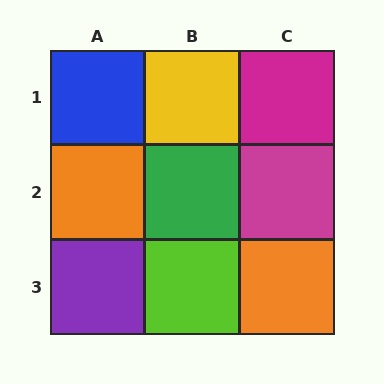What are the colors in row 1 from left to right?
Blue, yellow, magenta.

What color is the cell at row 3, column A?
Purple.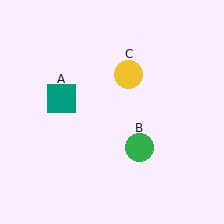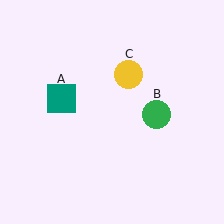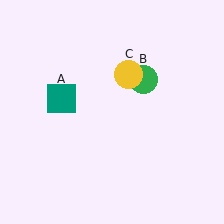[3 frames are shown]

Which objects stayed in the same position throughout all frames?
Teal square (object A) and yellow circle (object C) remained stationary.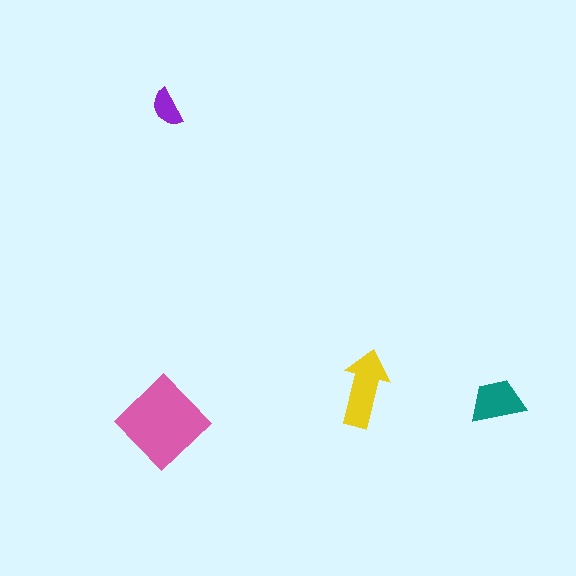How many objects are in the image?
There are 4 objects in the image.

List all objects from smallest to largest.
The purple semicircle, the teal trapezoid, the yellow arrow, the pink diamond.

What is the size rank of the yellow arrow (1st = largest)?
2nd.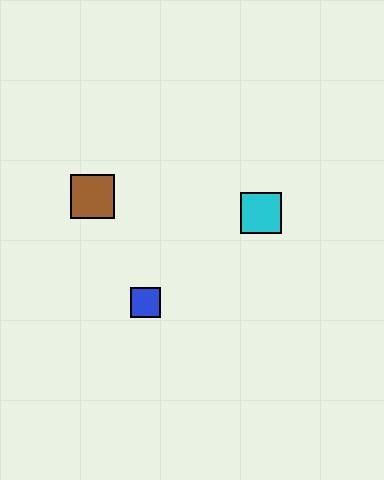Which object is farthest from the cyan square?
The brown square is farthest from the cyan square.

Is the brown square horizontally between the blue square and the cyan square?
No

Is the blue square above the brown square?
No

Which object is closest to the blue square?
The brown square is closest to the blue square.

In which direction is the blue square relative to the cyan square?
The blue square is to the left of the cyan square.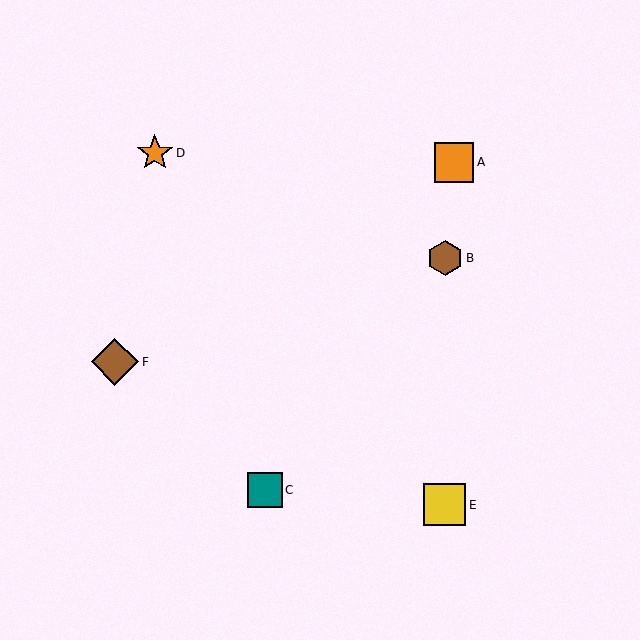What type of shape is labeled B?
Shape B is a brown hexagon.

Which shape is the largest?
The brown diamond (labeled F) is the largest.